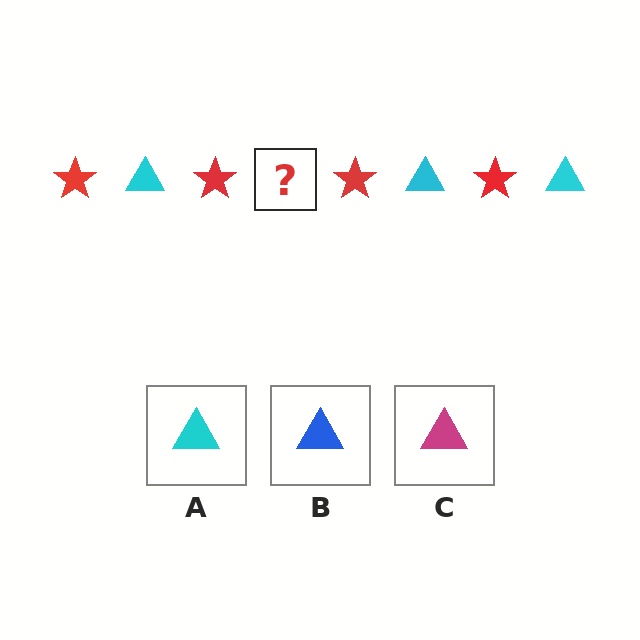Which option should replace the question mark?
Option A.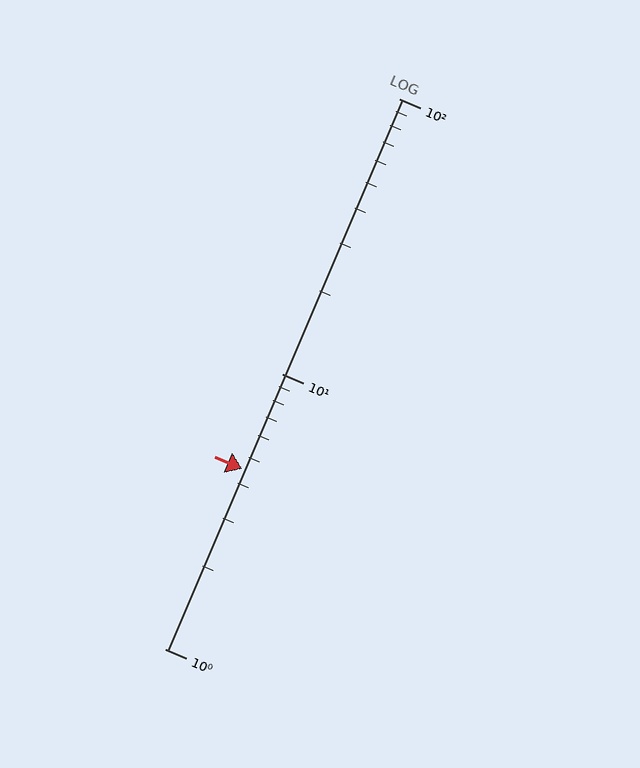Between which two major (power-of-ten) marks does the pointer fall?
The pointer is between 1 and 10.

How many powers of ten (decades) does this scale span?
The scale spans 2 decades, from 1 to 100.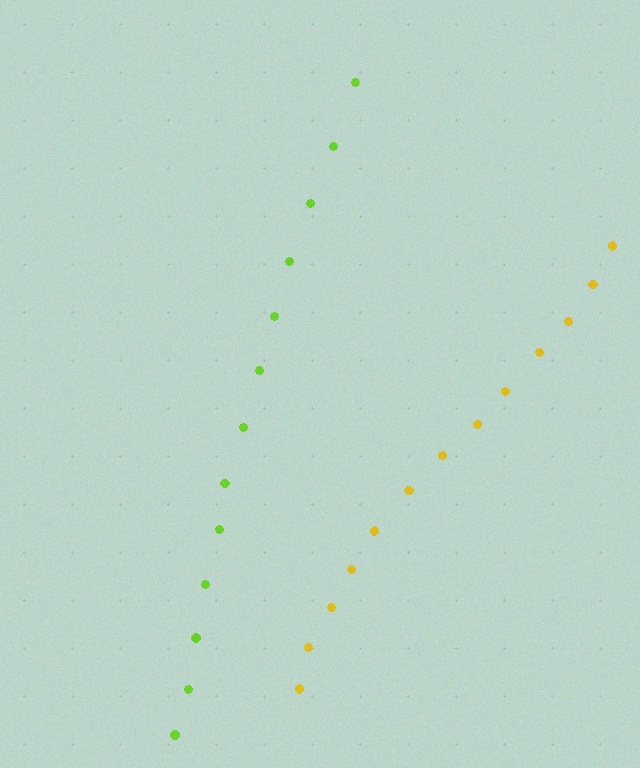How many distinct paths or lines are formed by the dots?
There are 2 distinct paths.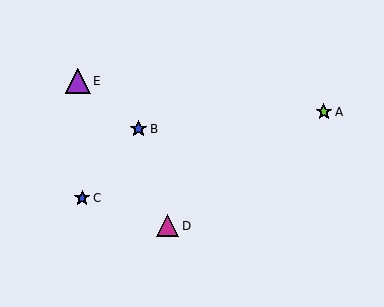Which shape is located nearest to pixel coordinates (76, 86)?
The purple triangle (labeled E) at (78, 81) is nearest to that location.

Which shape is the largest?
The purple triangle (labeled E) is the largest.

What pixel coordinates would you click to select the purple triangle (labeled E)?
Click at (78, 81) to select the purple triangle E.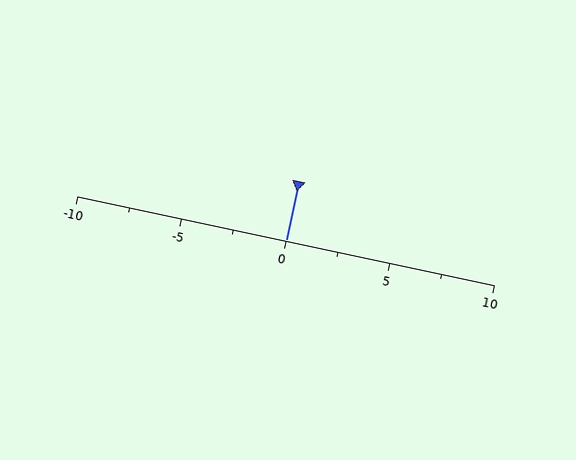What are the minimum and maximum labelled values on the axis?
The axis runs from -10 to 10.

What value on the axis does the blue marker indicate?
The marker indicates approximately 0.